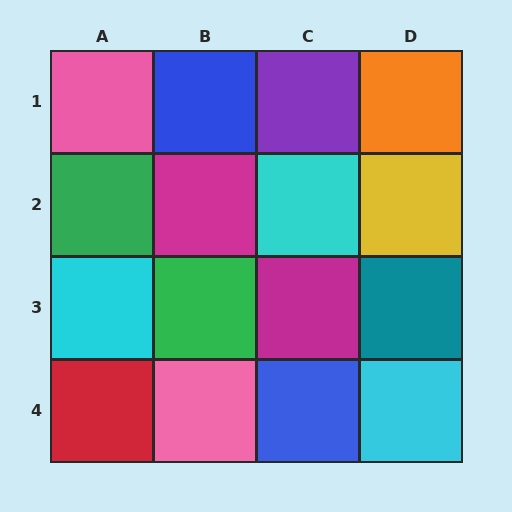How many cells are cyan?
3 cells are cyan.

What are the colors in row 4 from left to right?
Red, pink, blue, cyan.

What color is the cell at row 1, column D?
Orange.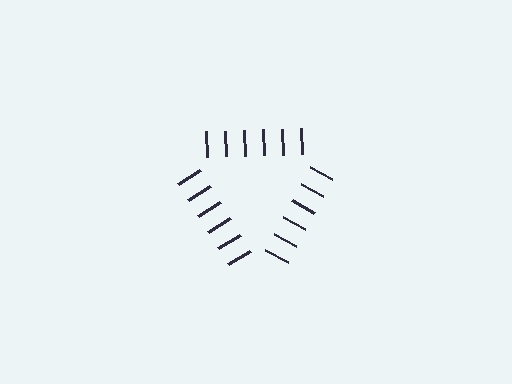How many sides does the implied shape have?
3 sides — the line-ends trace a triangle.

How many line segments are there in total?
18 — 6 along each of the 3 edges.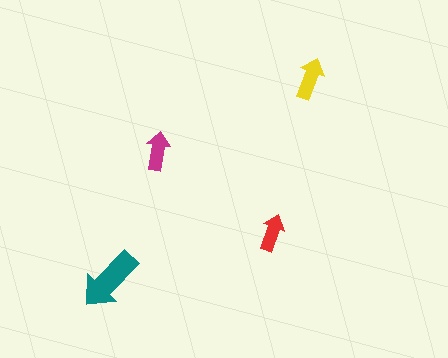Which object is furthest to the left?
The teal arrow is leftmost.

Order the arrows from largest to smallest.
the teal one, the yellow one, the magenta one, the red one.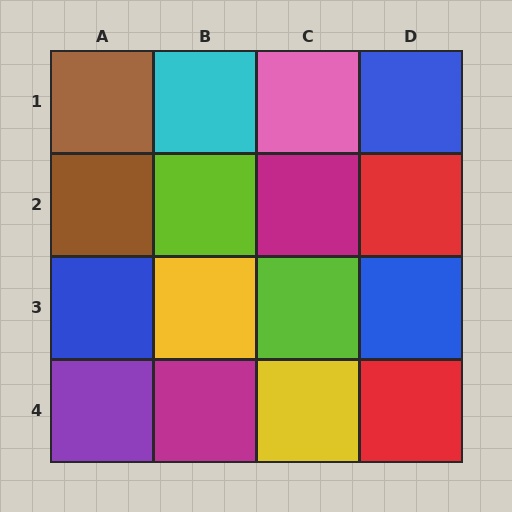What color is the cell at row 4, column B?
Magenta.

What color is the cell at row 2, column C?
Magenta.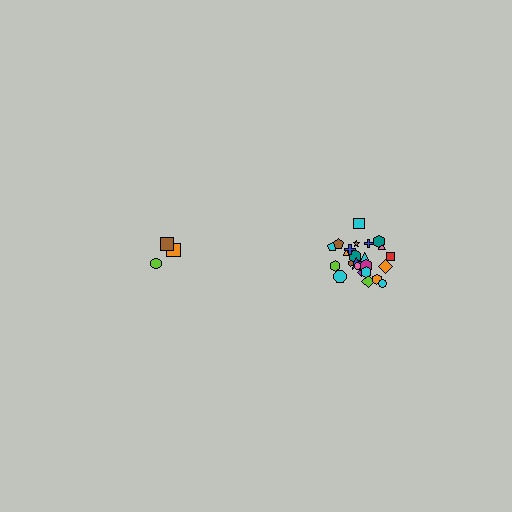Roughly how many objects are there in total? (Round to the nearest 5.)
Roughly 30 objects in total.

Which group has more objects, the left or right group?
The right group.